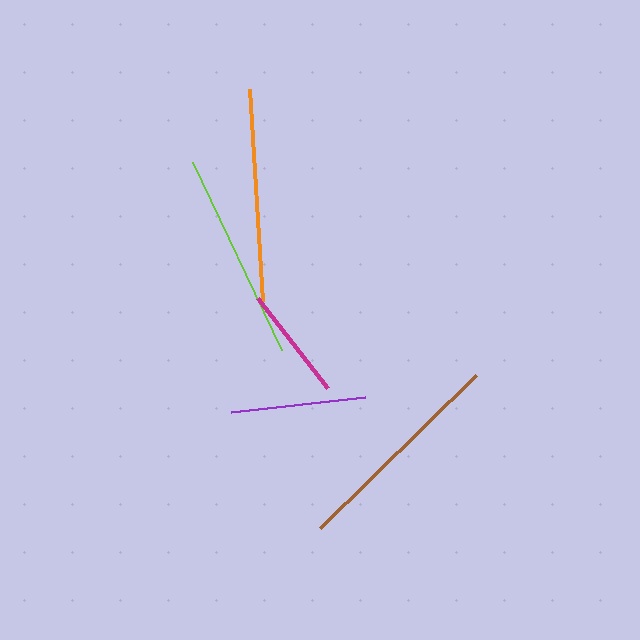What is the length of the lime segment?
The lime segment is approximately 208 pixels long.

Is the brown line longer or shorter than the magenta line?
The brown line is longer than the magenta line.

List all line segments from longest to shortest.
From longest to shortest: brown, orange, lime, purple, magenta.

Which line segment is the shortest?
The magenta line is the shortest at approximately 114 pixels.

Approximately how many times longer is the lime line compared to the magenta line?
The lime line is approximately 1.8 times the length of the magenta line.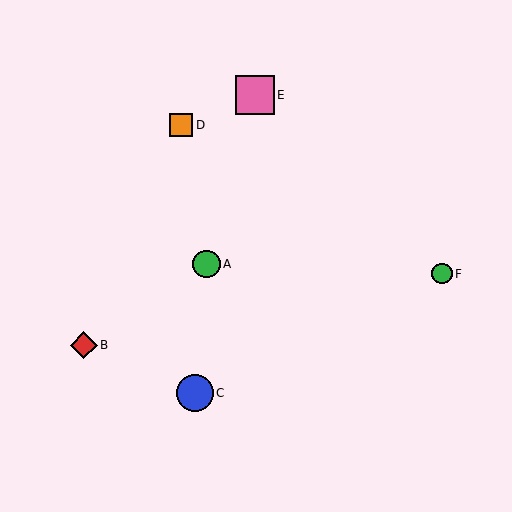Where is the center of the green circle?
The center of the green circle is at (442, 274).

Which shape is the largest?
The pink square (labeled E) is the largest.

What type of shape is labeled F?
Shape F is a green circle.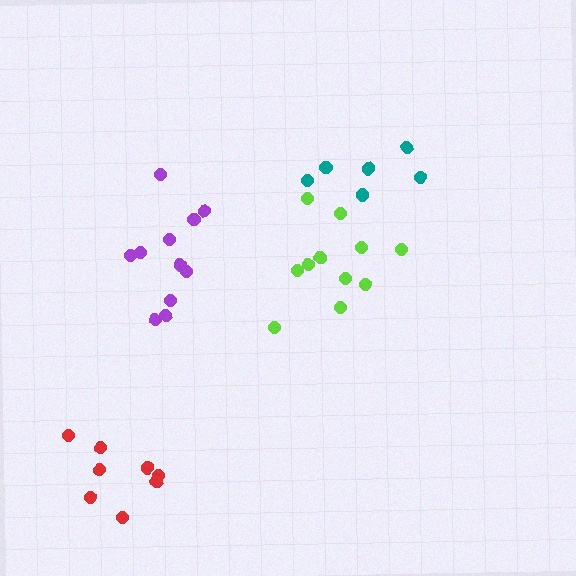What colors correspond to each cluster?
The clusters are colored: red, teal, purple, lime.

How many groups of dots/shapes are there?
There are 4 groups.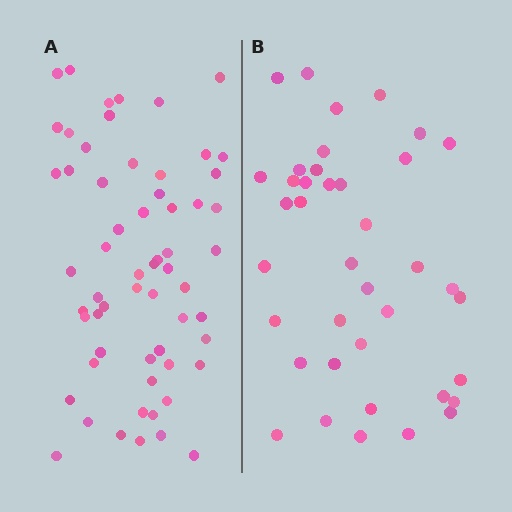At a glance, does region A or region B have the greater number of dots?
Region A (the left region) has more dots.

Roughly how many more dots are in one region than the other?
Region A has approximately 20 more dots than region B.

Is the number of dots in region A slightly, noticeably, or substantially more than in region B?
Region A has substantially more. The ratio is roughly 1.5 to 1.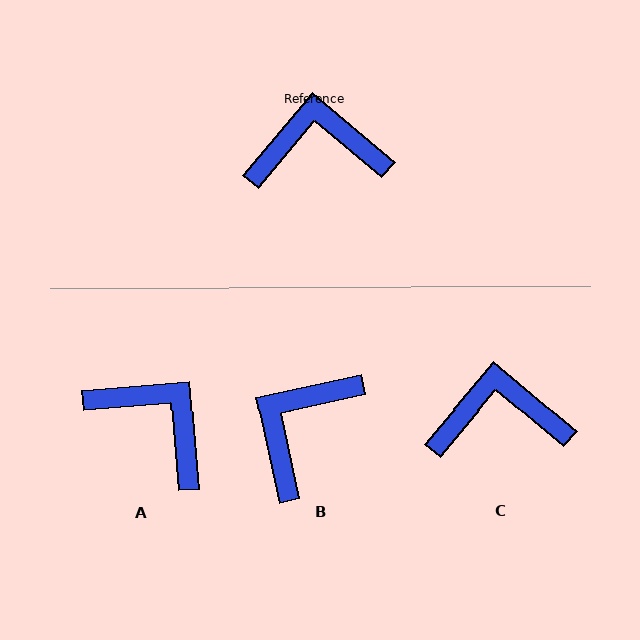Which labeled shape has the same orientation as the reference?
C.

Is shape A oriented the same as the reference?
No, it is off by about 45 degrees.